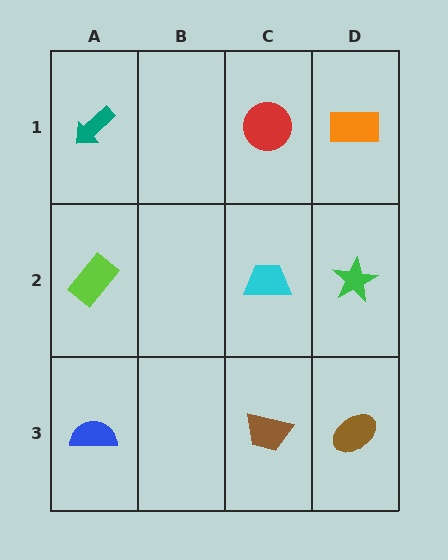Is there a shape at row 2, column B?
No, that cell is empty.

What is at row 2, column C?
A cyan trapezoid.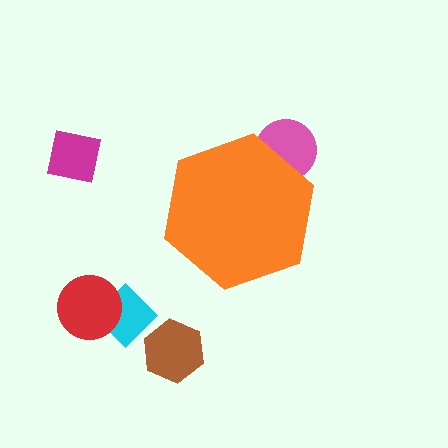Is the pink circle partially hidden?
Yes, the pink circle is partially hidden behind the orange hexagon.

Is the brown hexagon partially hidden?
No, the brown hexagon is fully visible.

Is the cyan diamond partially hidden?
No, the cyan diamond is fully visible.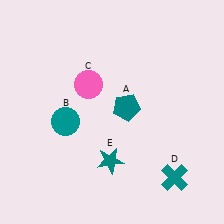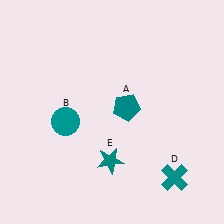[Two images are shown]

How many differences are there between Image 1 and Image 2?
There is 1 difference between the two images.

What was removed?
The pink circle (C) was removed in Image 2.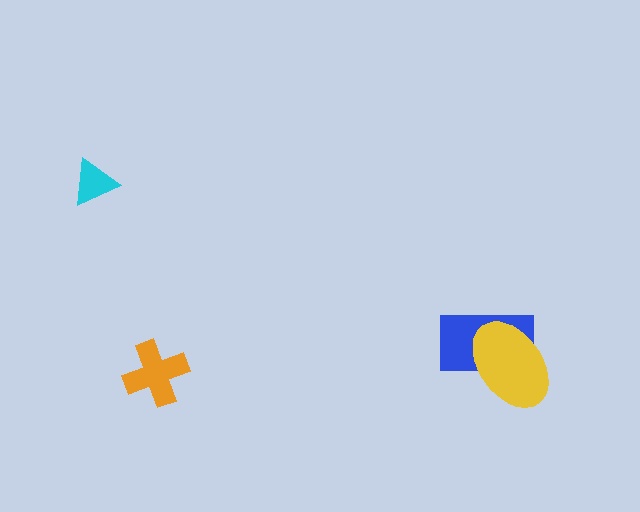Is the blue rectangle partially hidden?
Yes, it is partially covered by another shape.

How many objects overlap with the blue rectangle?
1 object overlaps with the blue rectangle.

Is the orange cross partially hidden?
No, no other shape covers it.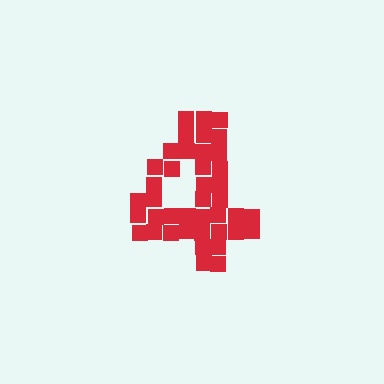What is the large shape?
The large shape is the digit 4.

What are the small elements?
The small elements are squares.